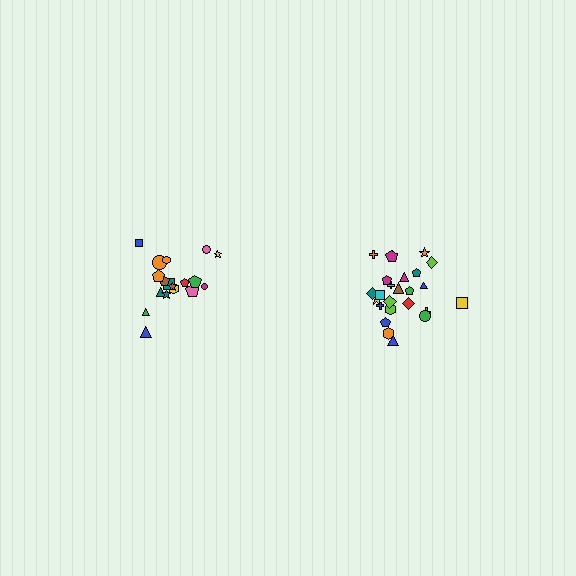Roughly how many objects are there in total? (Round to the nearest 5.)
Roughly 45 objects in total.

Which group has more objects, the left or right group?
The right group.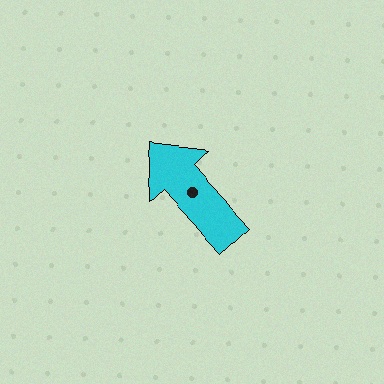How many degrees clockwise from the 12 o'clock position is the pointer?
Approximately 318 degrees.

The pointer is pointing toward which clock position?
Roughly 11 o'clock.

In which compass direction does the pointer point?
Northwest.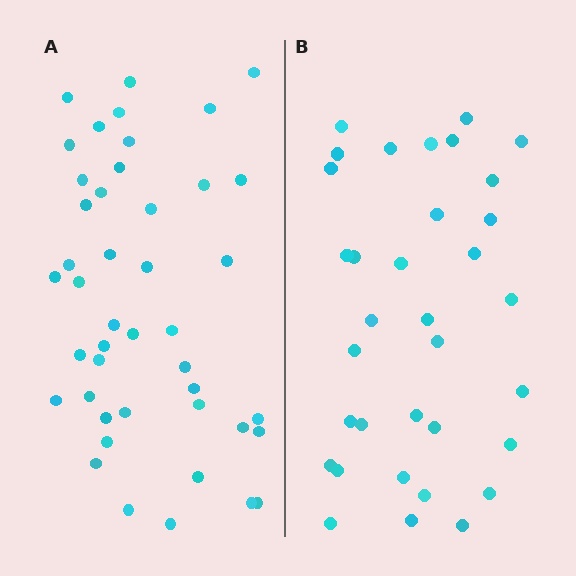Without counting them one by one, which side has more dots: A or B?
Region A (the left region) has more dots.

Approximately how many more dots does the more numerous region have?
Region A has roughly 10 or so more dots than region B.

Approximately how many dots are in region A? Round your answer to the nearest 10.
About 40 dots. (The exact count is 44, which rounds to 40.)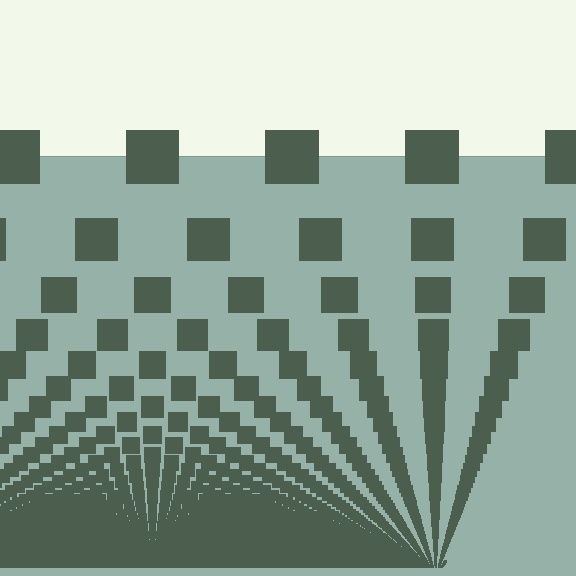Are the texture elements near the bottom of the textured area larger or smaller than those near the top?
Smaller. The gradient is inverted — elements near the bottom are smaller and denser.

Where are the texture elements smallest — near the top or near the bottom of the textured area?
Near the bottom.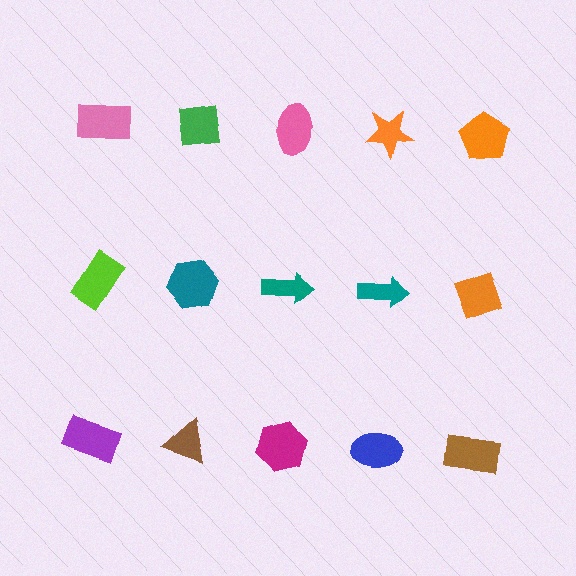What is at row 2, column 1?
A lime rectangle.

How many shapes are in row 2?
5 shapes.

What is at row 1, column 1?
A pink rectangle.